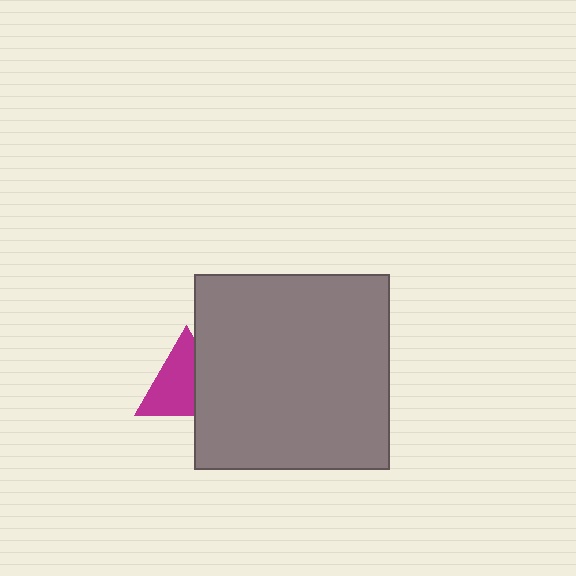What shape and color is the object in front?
The object in front is a gray square.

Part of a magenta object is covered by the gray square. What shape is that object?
It is a triangle.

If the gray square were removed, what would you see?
You would see the complete magenta triangle.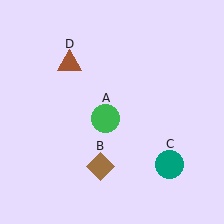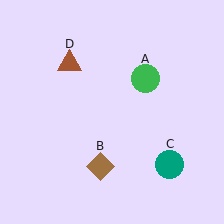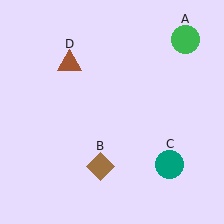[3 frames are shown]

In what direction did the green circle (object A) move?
The green circle (object A) moved up and to the right.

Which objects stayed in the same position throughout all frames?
Brown diamond (object B) and teal circle (object C) and brown triangle (object D) remained stationary.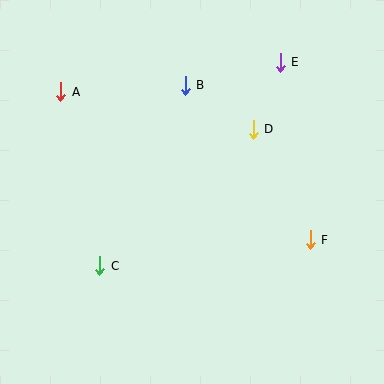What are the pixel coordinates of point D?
Point D is at (253, 129).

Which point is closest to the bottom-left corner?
Point C is closest to the bottom-left corner.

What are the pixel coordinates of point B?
Point B is at (185, 85).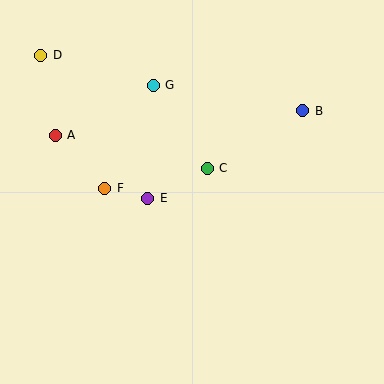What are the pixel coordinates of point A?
Point A is at (55, 135).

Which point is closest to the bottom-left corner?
Point F is closest to the bottom-left corner.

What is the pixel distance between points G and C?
The distance between G and C is 99 pixels.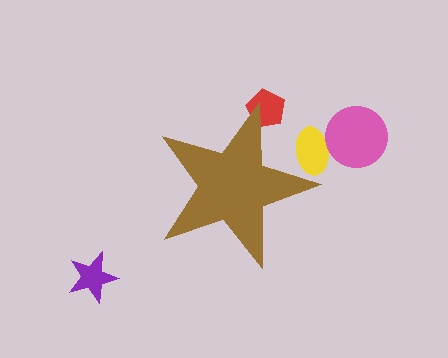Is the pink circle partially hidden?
No, the pink circle is fully visible.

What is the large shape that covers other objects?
A brown star.